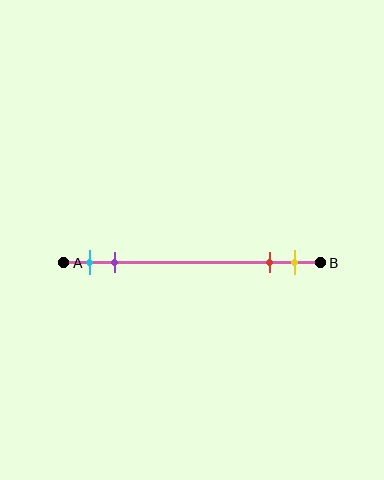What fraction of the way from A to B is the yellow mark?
The yellow mark is approximately 90% (0.9) of the way from A to B.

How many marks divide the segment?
There are 4 marks dividing the segment.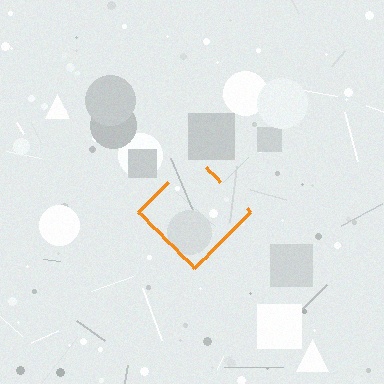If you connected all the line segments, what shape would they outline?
They would outline a diamond.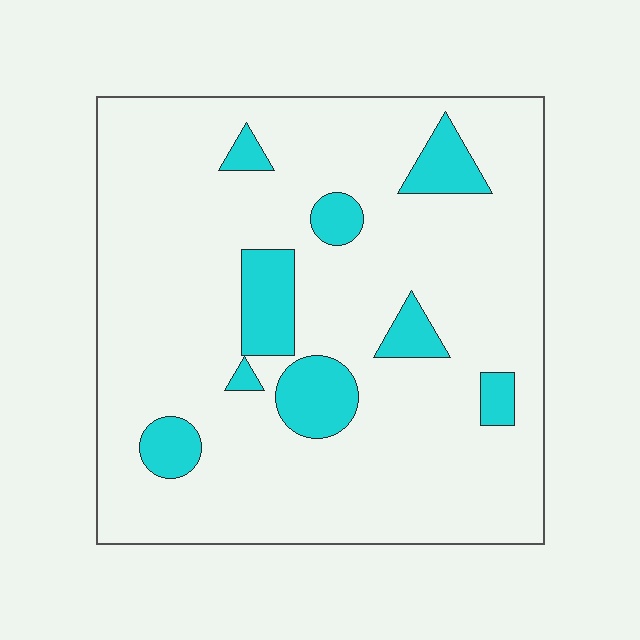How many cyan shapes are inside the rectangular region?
9.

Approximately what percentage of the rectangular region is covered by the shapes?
Approximately 15%.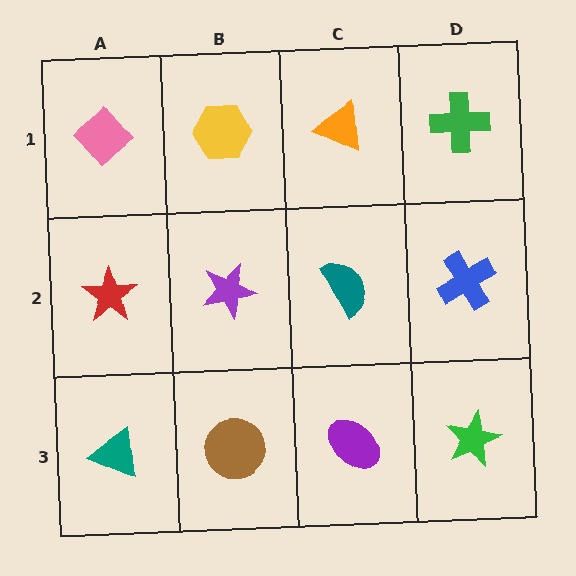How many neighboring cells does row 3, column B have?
3.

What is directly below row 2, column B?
A brown circle.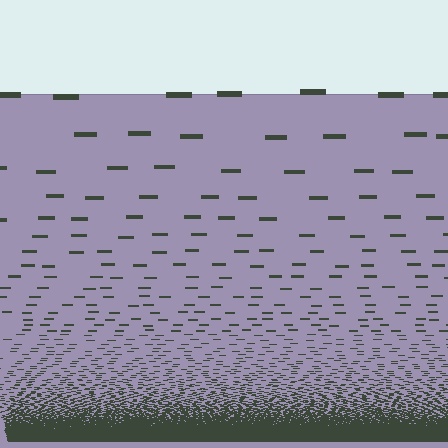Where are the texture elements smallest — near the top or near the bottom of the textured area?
Near the bottom.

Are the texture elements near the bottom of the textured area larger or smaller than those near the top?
Smaller. The gradient is inverted — elements near the bottom are smaller and denser.